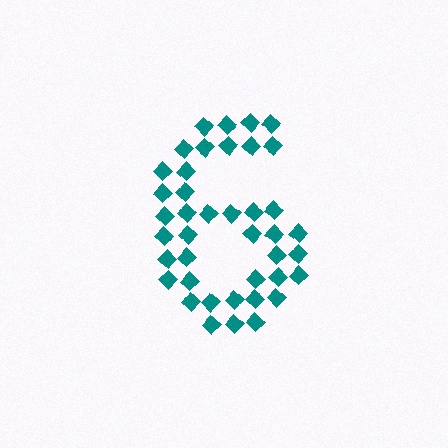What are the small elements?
The small elements are diamonds.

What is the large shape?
The large shape is the digit 6.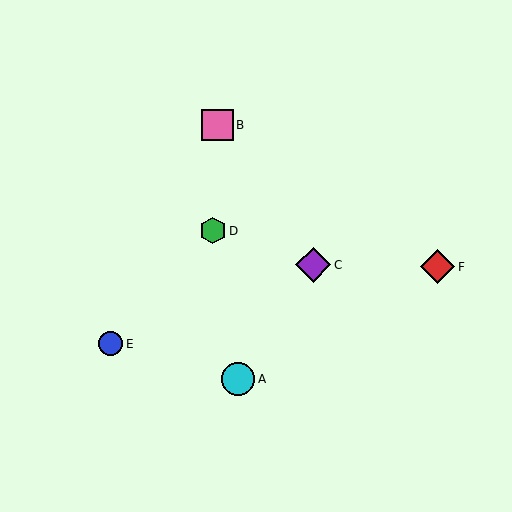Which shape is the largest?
The purple diamond (labeled C) is the largest.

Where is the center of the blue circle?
The center of the blue circle is at (111, 344).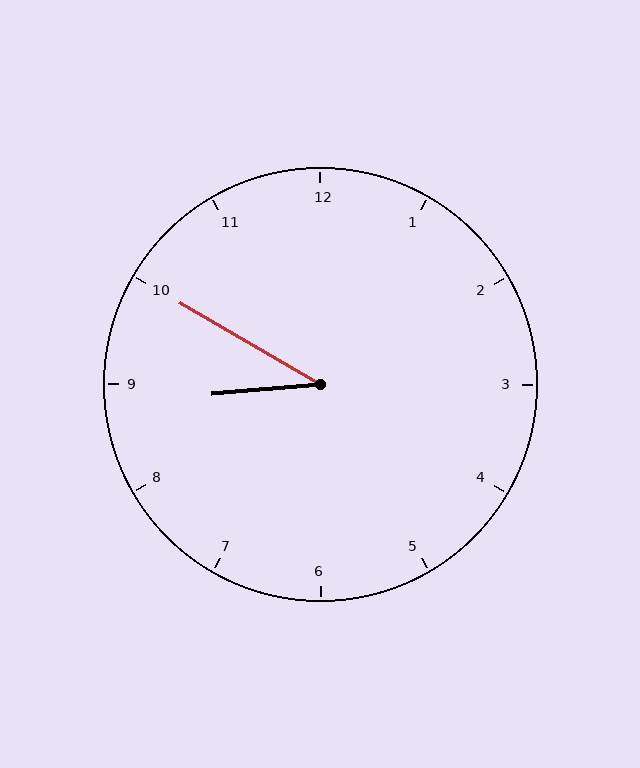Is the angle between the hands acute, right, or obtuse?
It is acute.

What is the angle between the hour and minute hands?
Approximately 35 degrees.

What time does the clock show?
8:50.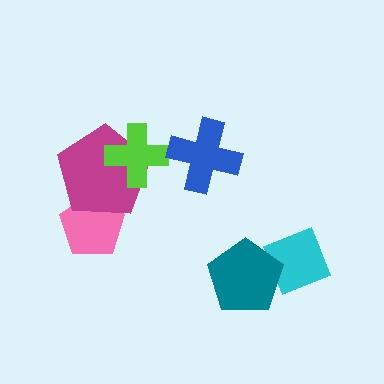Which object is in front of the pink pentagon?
The magenta pentagon is in front of the pink pentagon.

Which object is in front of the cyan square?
The teal pentagon is in front of the cyan square.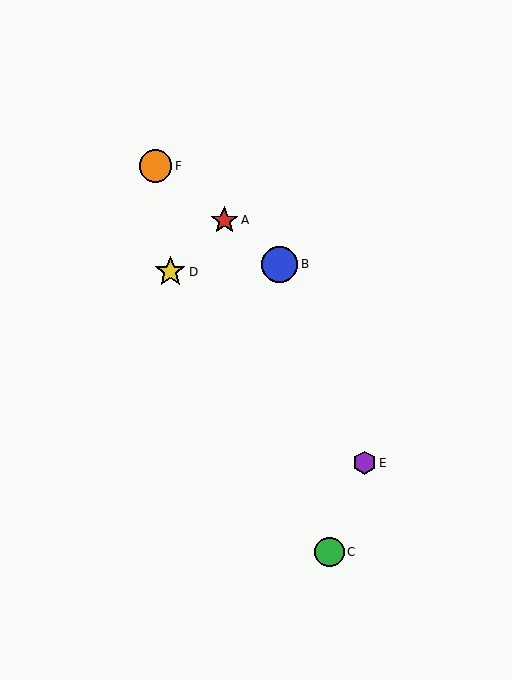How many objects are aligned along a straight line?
3 objects (A, B, F) are aligned along a straight line.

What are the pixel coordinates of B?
Object B is at (279, 264).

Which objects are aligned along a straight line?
Objects A, B, F are aligned along a straight line.